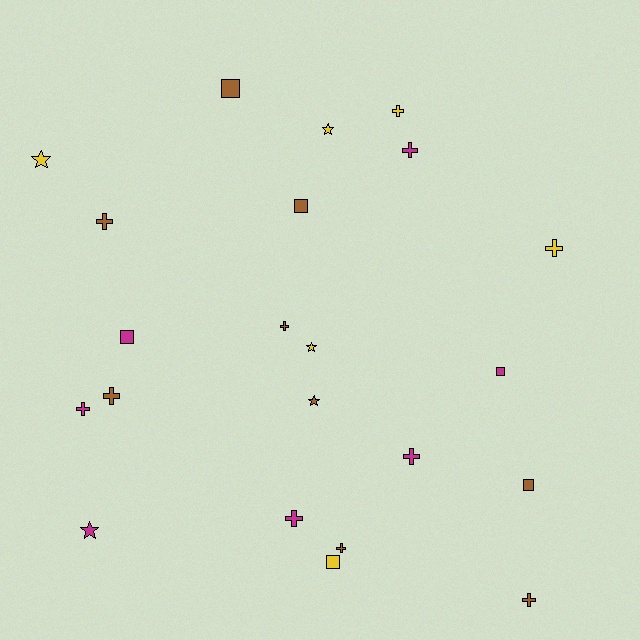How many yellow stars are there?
There are 3 yellow stars.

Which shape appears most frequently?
Cross, with 11 objects.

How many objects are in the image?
There are 22 objects.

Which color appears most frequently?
Brown, with 9 objects.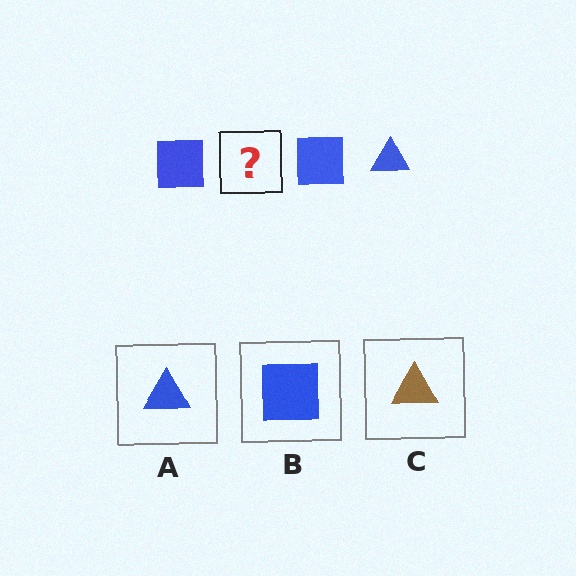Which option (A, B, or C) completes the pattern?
A.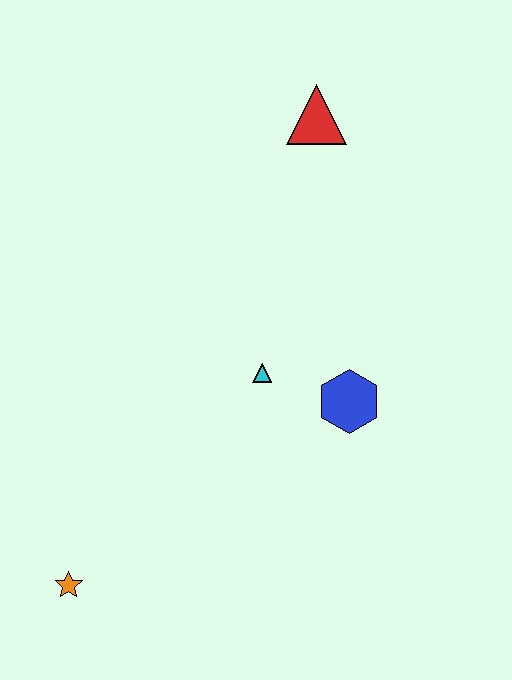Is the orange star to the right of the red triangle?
No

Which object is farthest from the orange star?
The red triangle is farthest from the orange star.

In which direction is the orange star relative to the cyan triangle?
The orange star is below the cyan triangle.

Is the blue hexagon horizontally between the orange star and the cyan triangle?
No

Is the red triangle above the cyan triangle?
Yes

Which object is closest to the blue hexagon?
The cyan triangle is closest to the blue hexagon.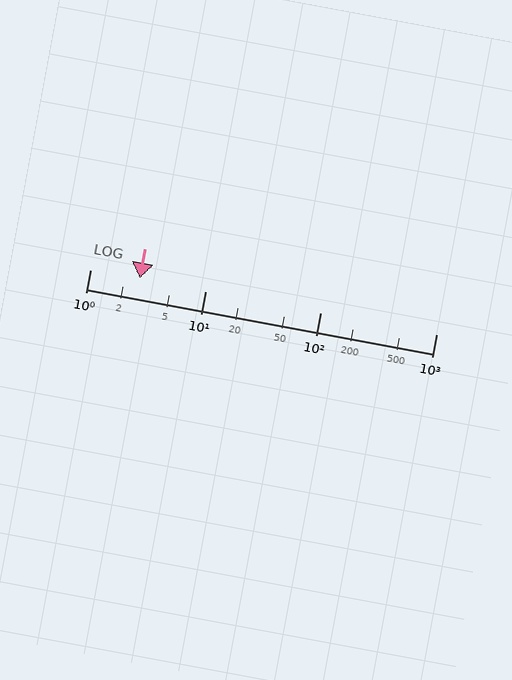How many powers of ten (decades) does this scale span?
The scale spans 3 decades, from 1 to 1000.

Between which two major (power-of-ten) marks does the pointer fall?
The pointer is between 1 and 10.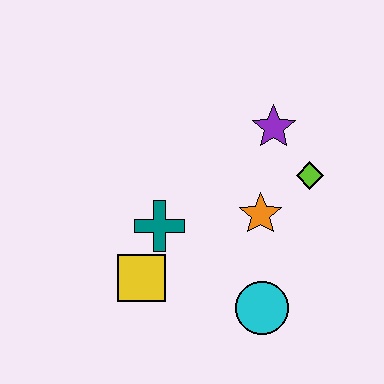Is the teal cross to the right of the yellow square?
Yes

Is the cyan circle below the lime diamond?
Yes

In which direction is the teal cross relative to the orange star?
The teal cross is to the left of the orange star.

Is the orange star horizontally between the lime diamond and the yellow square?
Yes